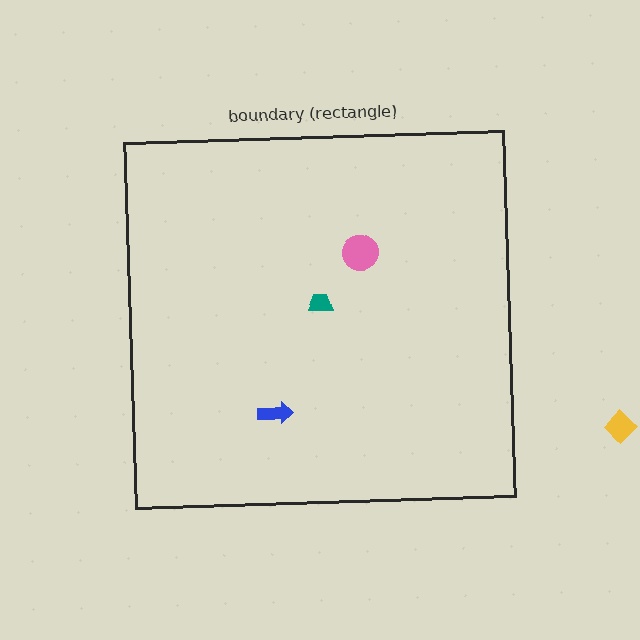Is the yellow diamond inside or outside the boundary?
Outside.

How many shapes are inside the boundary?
3 inside, 1 outside.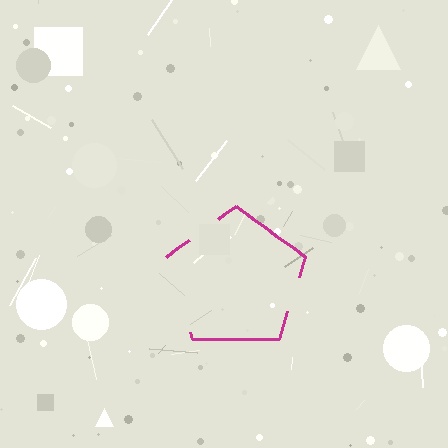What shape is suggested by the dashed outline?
The dashed outline suggests a pentagon.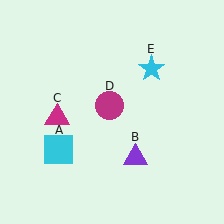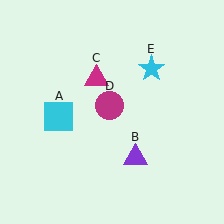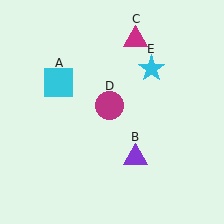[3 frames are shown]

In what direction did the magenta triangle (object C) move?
The magenta triangle (object C) moved up and to the right.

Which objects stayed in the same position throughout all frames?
Purple triangle (object B) and magenta circle (object D) and cyan star (object E) remained stationary.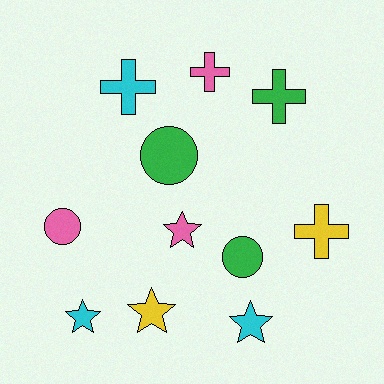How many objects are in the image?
There are 11 objects.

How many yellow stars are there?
There is 1 yellow star.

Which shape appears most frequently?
Cross, with 4 objects.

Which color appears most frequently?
Green, with 3 objects.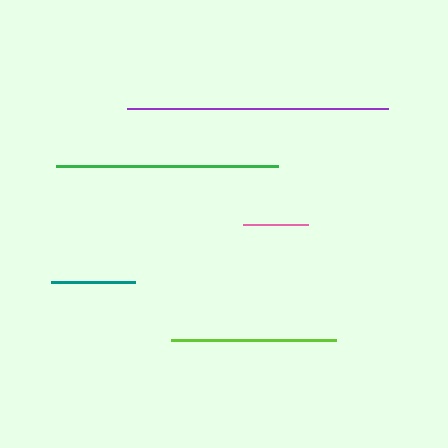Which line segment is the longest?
The purple line is the longest at approximately 261 pixels.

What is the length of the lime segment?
The lime segment is approximately 166 pixels long.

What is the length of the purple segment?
The purple segment is approximately 261 pixels long.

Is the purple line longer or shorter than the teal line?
The purple line is longer than the teal line.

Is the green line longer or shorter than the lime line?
The green line is longer than the lime line.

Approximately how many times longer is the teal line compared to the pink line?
The teal line is approximately 1.3 times the length of the pink line.